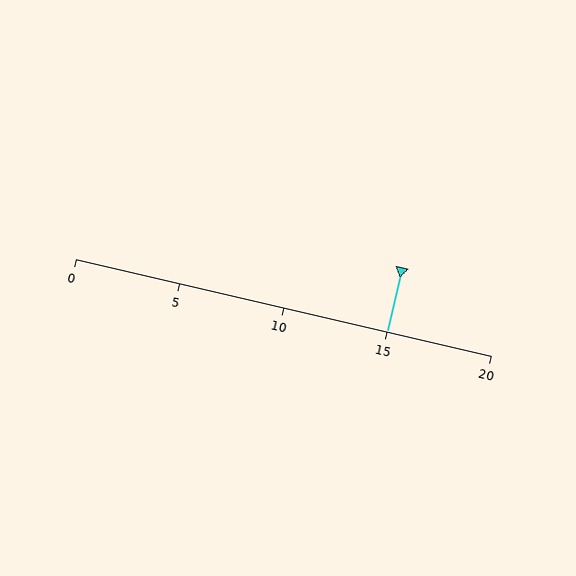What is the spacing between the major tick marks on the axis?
The major ticks are spaced 5 apart.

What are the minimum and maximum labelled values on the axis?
The axis runs from 0 to 20.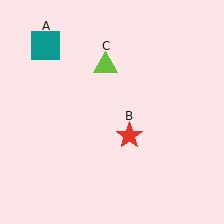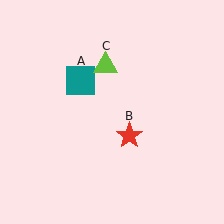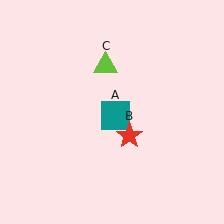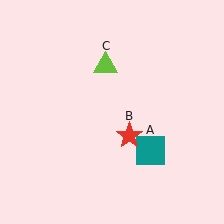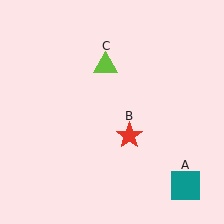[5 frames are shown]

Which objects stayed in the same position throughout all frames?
Red star (object B) and lime triangle (object C) remained stationary.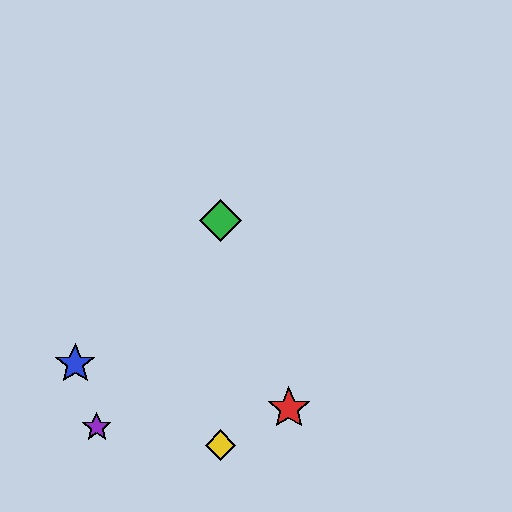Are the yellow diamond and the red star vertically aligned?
No, the yellow diamond is at x≈221 and the red star is at x≈289.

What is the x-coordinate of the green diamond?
The green diamond is at x≈221.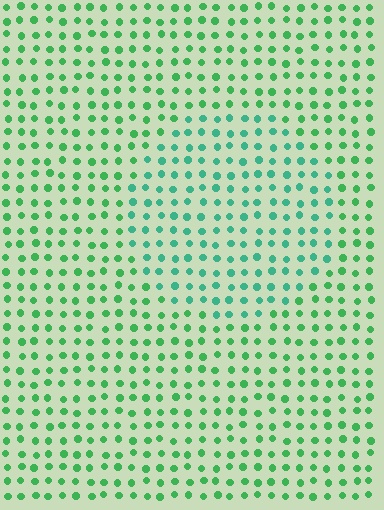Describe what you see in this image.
The image is filled with small green elements in a uniform arrangement. A circle-shaped region is visible where the elements are tinted to a slightly different hue, forming a subtle color boundary.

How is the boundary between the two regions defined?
The boundary is defined purely by a slight shift in hue (about 27 degrees). Spacing, size, and orientation are identical on both sides.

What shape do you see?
I see a circle.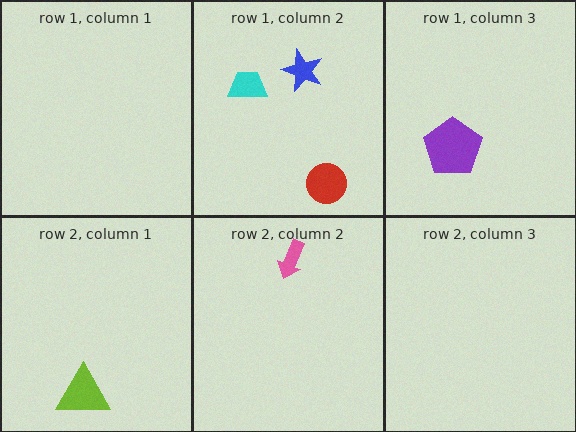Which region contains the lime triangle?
The row 2, column 1 region.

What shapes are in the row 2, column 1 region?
The lime triangle.